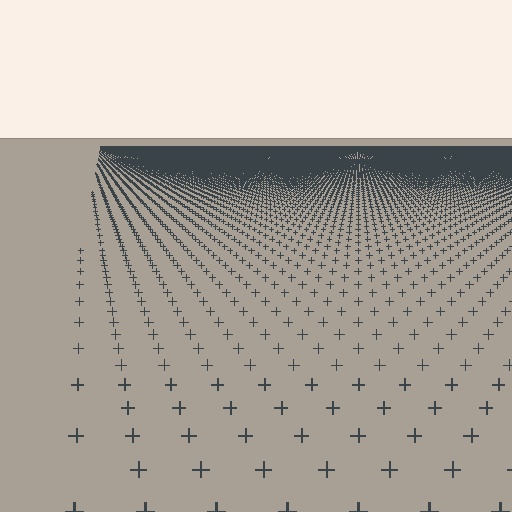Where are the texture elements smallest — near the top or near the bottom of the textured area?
Near the top.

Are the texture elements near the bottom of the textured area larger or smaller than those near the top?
Larger. Near the bottom, elements are closer to the viewer and appear at a bigger on-screen size.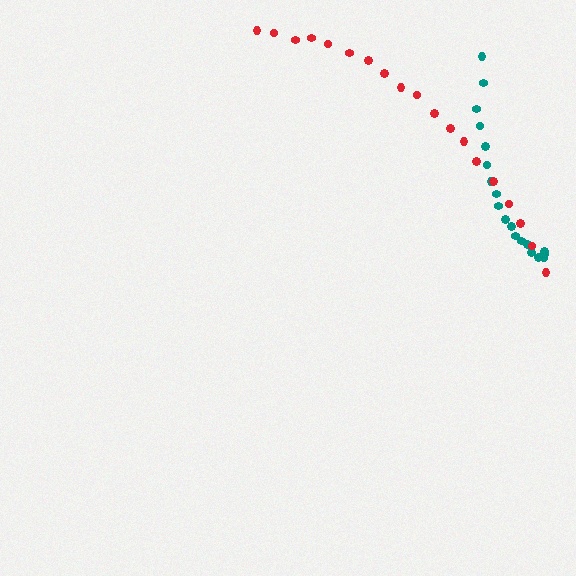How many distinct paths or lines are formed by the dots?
There are 2 distinct paths.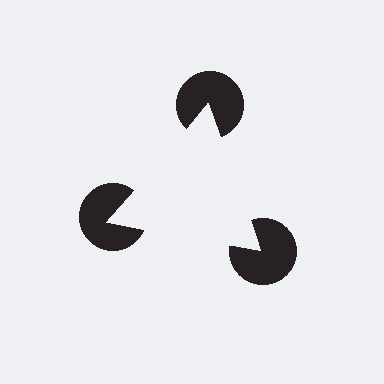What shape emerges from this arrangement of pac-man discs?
An illusory triangle — its edges are inferred from the aligned wedge cuts in the pac-man discs, not physically drawn.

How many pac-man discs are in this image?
There are 3 — one at each vertex of the illusory triangle.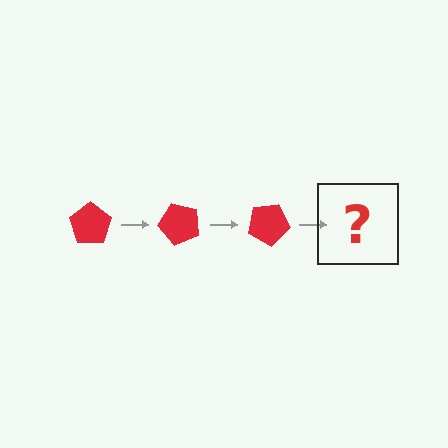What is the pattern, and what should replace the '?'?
The pattern is that the pentagon rotates 50 degrees each step. The '?' should be a red pentagon rotated 150 degrees.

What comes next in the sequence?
The next element should be a red pentagon rotated 150 degrees.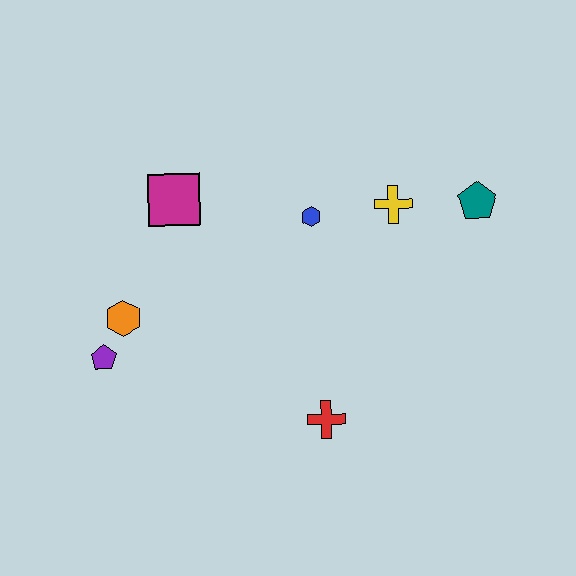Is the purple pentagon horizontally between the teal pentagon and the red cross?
No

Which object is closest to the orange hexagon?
The purple pentagon is closest to the orange hexagon.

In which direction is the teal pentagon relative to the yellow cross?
The teal pentagon is to the right of the yellow cross.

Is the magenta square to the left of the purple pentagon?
No